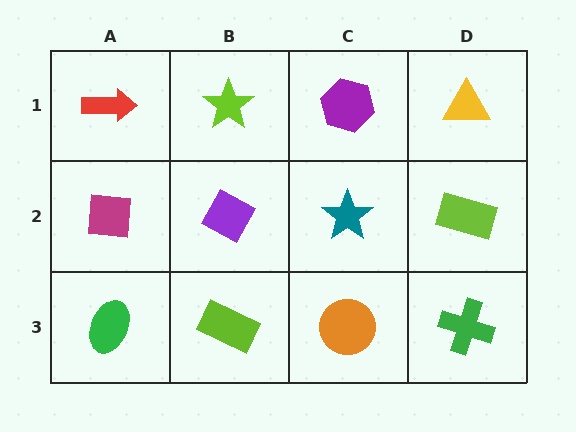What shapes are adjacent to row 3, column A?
A magenta square (row 2, column A), a lime rectangle (row 3, column B).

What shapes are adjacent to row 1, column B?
A purple diamond (row 2, column B), a red arrow (row 1, column A), a purple hexagon (row 1, column C).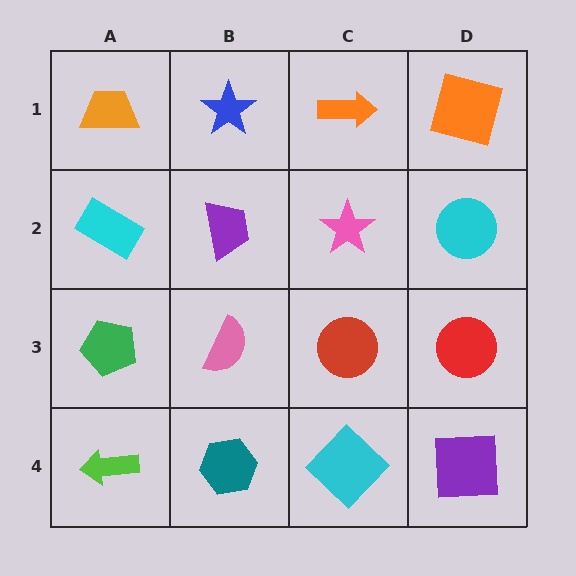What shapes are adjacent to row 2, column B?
A blue star (row 1, column B), a pink semicircle (row 3, column B), a cyan rectangle (row 2, column A), a pink star (row 2, column C).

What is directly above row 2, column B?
A blue star.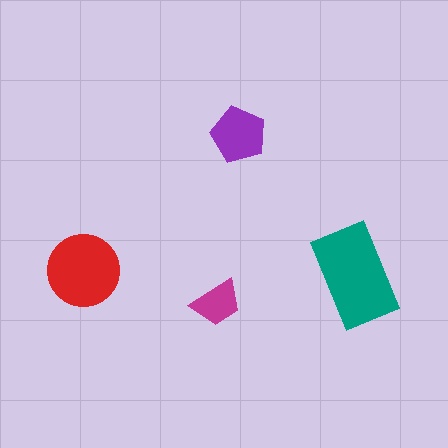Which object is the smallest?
The magenta trapezoid.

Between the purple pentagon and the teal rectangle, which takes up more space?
The teal rectangle.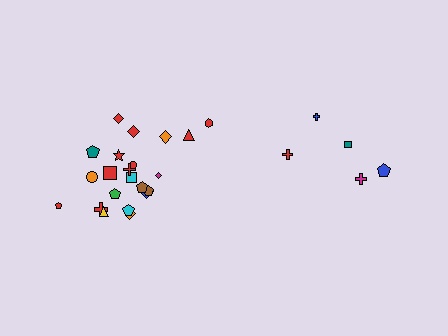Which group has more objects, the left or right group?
The left group.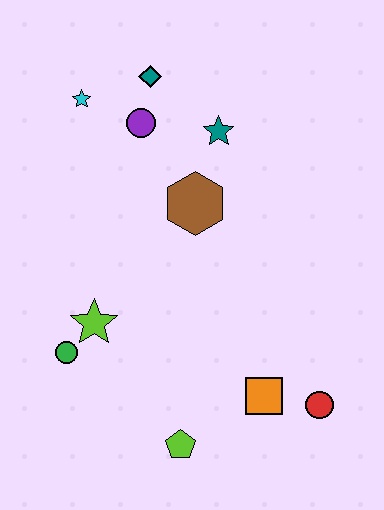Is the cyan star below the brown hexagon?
No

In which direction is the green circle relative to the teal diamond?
The green circle is below the teal diamond.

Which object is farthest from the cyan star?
The red circle is farthest from the cyan star.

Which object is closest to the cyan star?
The purple circle is closest to the cyan star.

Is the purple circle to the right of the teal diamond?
No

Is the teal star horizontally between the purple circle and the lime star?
No